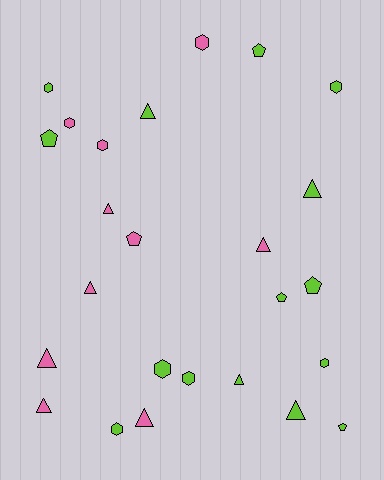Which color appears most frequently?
Lime, with 15 objects.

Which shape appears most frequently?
Triangle, with 10 objects.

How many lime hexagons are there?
There are 6 lime hexagons.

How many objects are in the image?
There are 25 objects.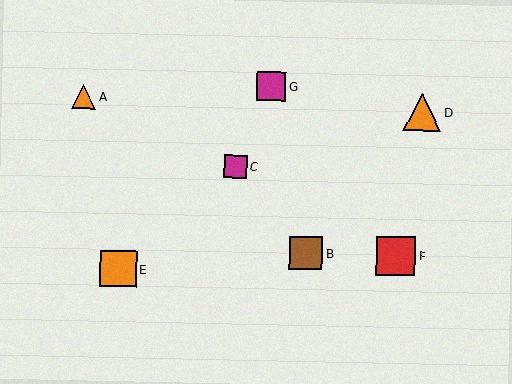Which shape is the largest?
The red square (labeled F) is the largest.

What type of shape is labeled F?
Shape F is a red square.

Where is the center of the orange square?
The center of the orange square is at (118, 269).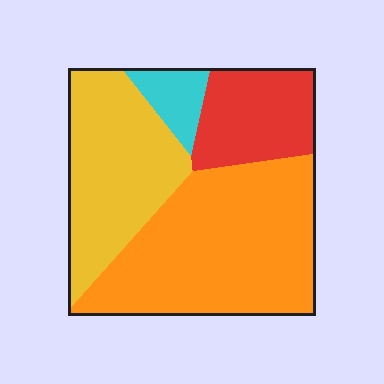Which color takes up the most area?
Orange, at roughly 45%.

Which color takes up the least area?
Cyan, at roughly 5%.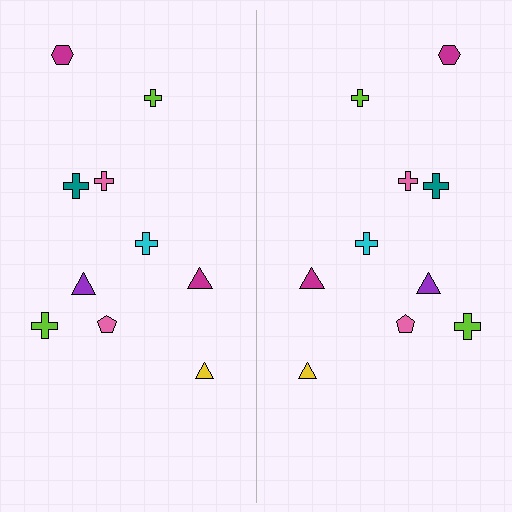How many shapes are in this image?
There are 20 shapes in this image.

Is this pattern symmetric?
Yes, this pattern has bilateral (reflection) symmetry.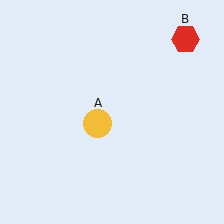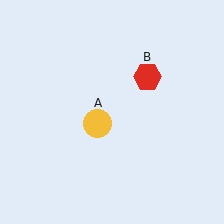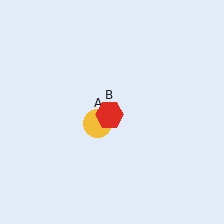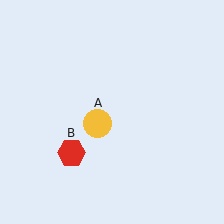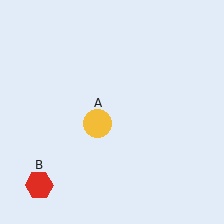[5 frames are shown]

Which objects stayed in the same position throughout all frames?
Yellow circle (object A) remained stationary.